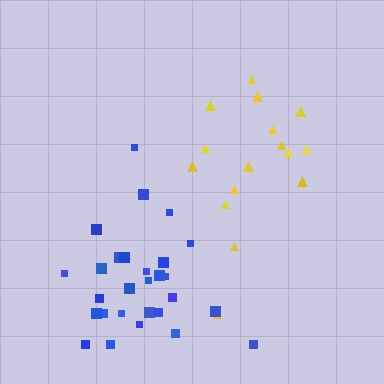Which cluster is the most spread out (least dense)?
Yellow.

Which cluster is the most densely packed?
Blue.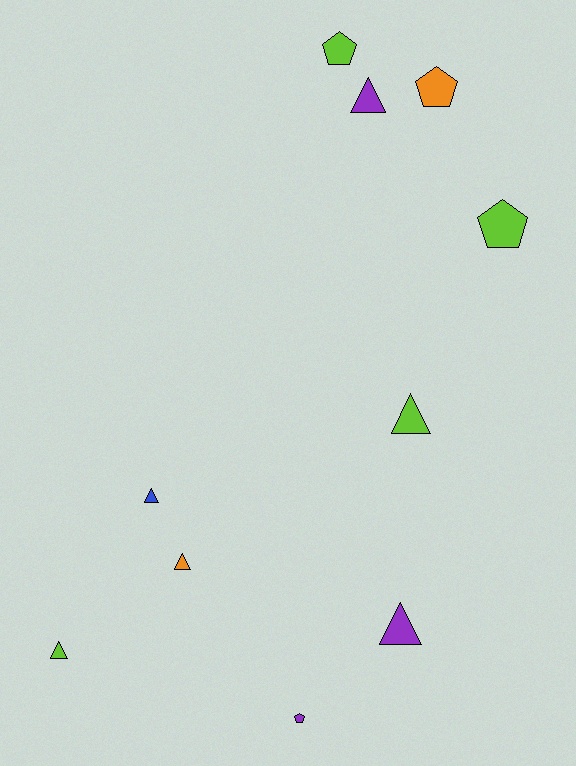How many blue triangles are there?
There is 1 blue triangle.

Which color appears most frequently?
Lime, with 4 objects.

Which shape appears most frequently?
Triangle, with 6 objects.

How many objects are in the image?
There are 10 objects.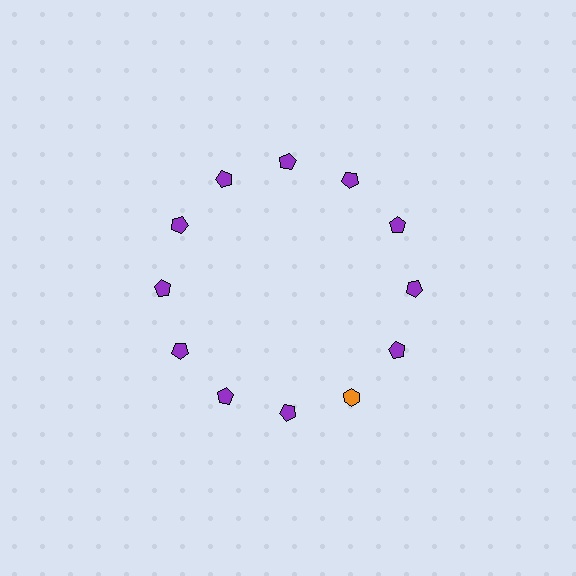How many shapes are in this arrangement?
There are 12 shapes arranged in a ring pattern.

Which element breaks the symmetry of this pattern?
The orange hexagon at roughly the 5 o'clock position breaks the symmetry. All other shapes are purple pentagons.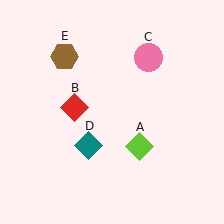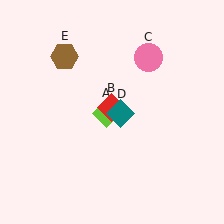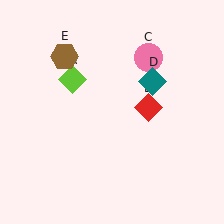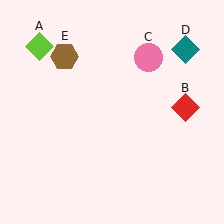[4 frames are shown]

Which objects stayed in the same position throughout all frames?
Pink circle (object C) and brown hexagon (object E) remained stationary.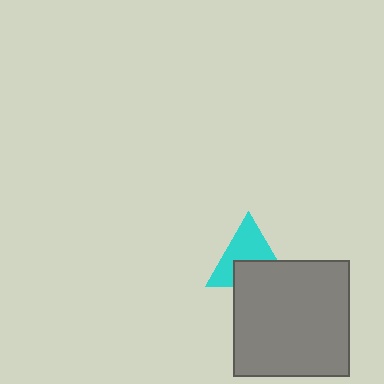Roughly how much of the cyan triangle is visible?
About half of it is visible (roughly 58%).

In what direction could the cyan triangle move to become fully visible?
The cyan triangle could move up. That would shift it out from behind the gray square entirely.